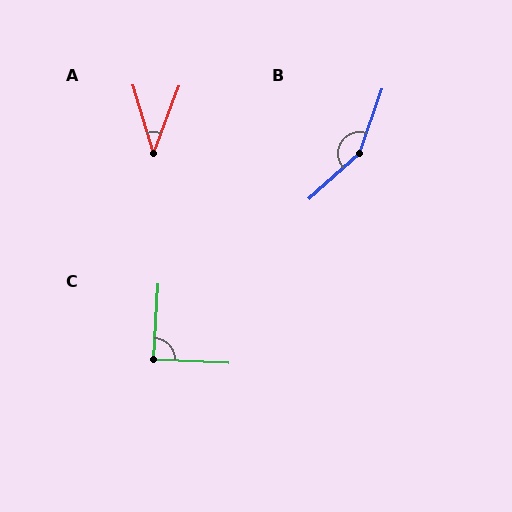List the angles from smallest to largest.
A (37°), C (89°), B (151°).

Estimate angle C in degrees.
Approximately 89 degrees.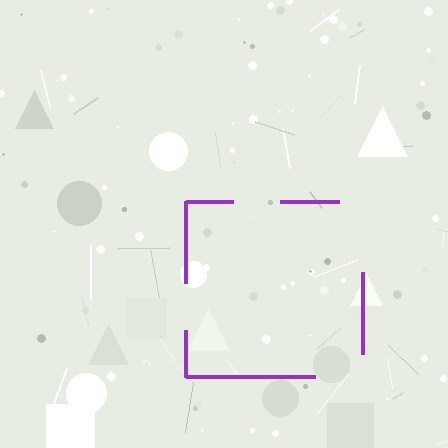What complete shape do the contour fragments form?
The contour fragments form a square.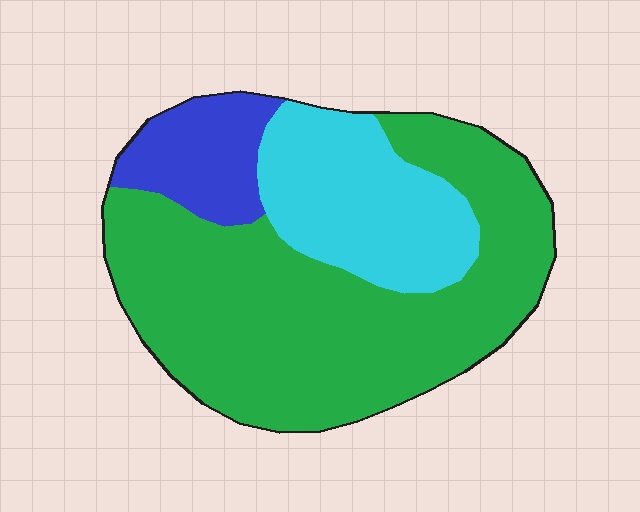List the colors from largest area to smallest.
From largest to smallest: green, cyan, blue.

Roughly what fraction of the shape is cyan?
Cyan covers about 25% of the shape.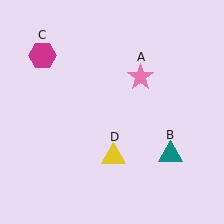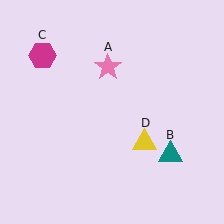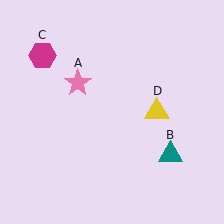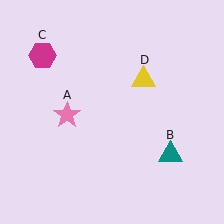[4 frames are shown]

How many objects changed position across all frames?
2 objects changed position: pink star (object A), yellow triangle (object D).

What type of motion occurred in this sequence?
The pink star (object A), yellow triangle (object D) rotated counterclockwise around the center of the scene.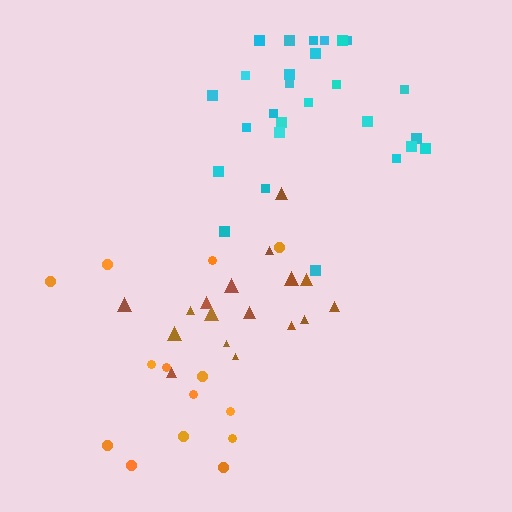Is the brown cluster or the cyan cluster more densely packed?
Brown.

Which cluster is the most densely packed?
Brown.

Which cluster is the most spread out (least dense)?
Orange.